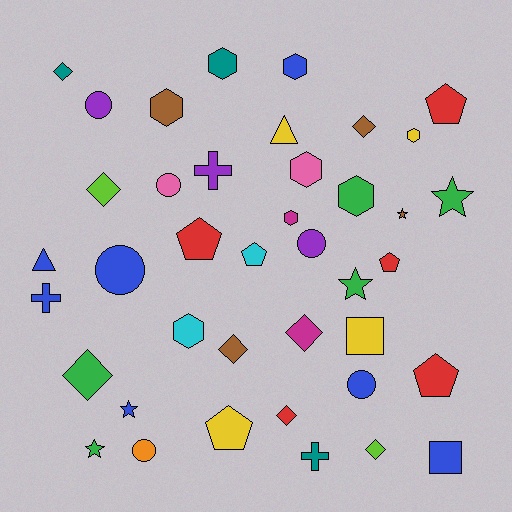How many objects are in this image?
There are 40 objects.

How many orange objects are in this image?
There is 1 orange object.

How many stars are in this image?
There are 5 stars.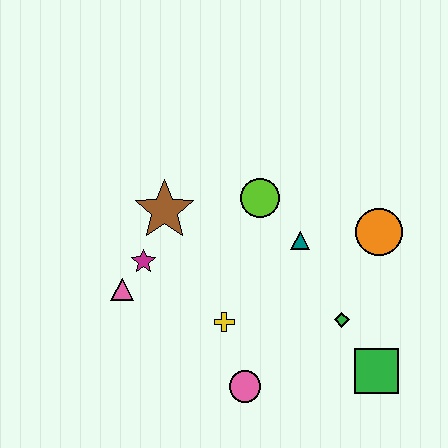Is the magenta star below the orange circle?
Yes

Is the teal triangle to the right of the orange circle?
No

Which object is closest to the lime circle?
The teal triangle is closest to the lime circle.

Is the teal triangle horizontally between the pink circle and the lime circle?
No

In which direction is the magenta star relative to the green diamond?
The magenta star is to the left of the green diamond.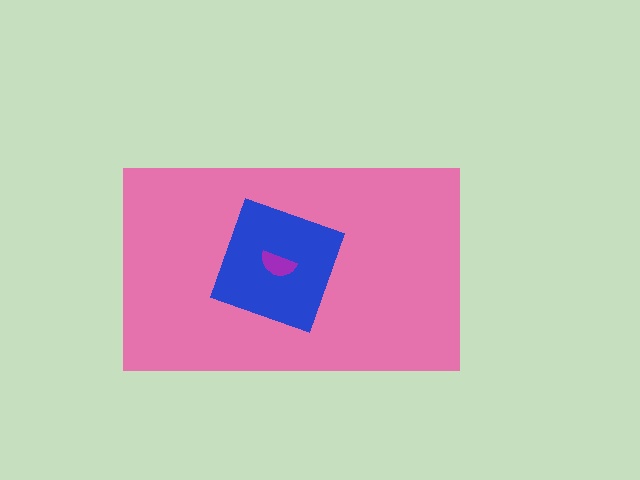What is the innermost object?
The purple semicircle.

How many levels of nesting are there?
3.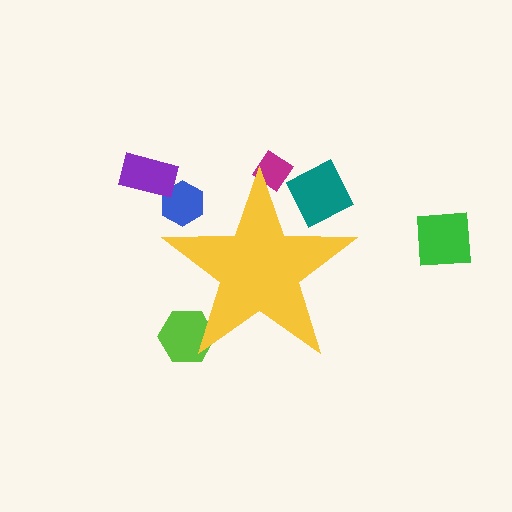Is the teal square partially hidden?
Yes, the teal square is partially hidden behind the yellow star.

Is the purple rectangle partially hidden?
No, the purple rectangle is fully visible.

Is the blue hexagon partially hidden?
Yes, the blue hexagon is partially hidden behind the yellow star.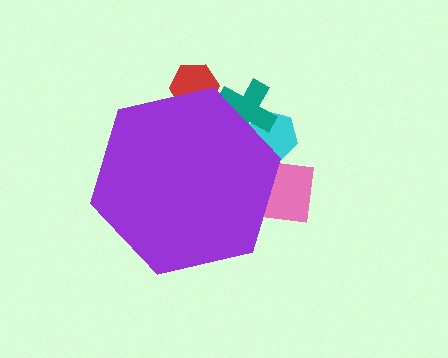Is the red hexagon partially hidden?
Yes, the red hexagon is partially hidden behind the purple hexagon.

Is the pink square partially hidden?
Yes, the pink square is partially hidden behind the purple hexagon.